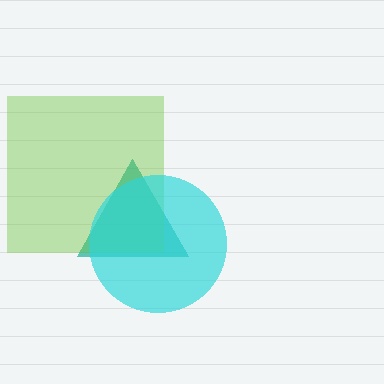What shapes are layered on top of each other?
The layered shapes are: a teal triangle, a lime square, a cyan circle.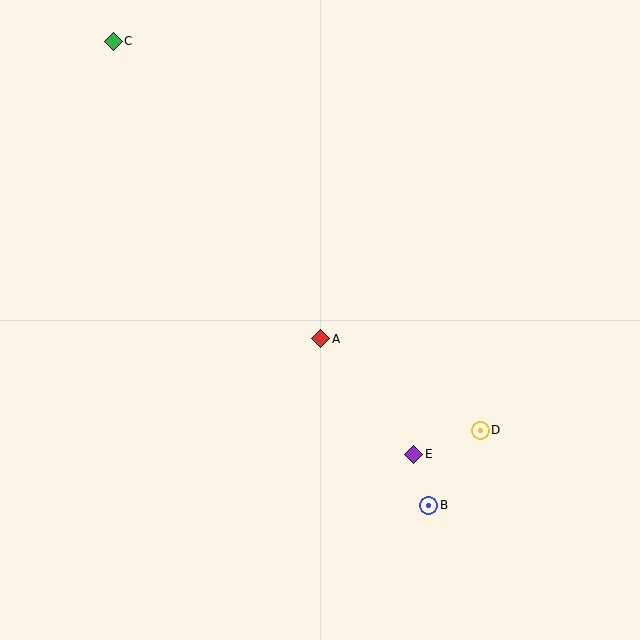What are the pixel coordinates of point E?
Point E is at (414, 454).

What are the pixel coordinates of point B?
Point B is at (429, 505).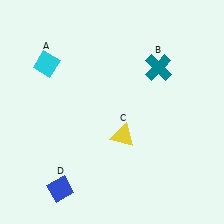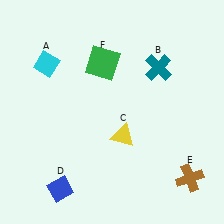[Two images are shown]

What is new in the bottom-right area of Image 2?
A brown cross (E) was added in the bottom-right area of Image 2.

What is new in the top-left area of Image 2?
A green square (F) was added in the top-left area of Image 2.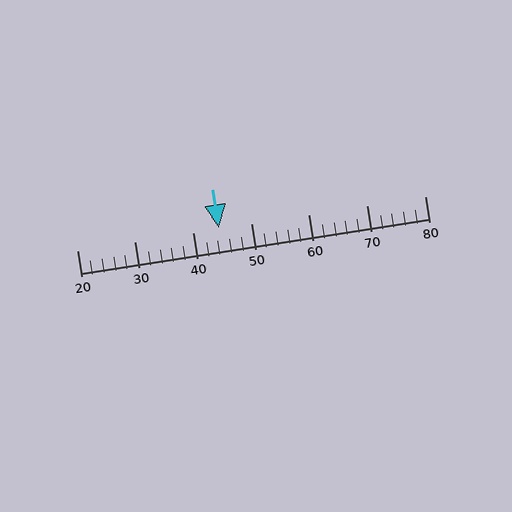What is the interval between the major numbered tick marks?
The major tick marks are spaced 10 units apart.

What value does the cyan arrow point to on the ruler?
The cyan arrow points to approximately 44.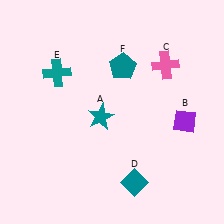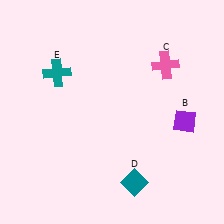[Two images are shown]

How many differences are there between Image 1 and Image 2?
There are 2 differences between the two images.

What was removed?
The teal pentagon (F), the teal star (A) were removed in Image 2.